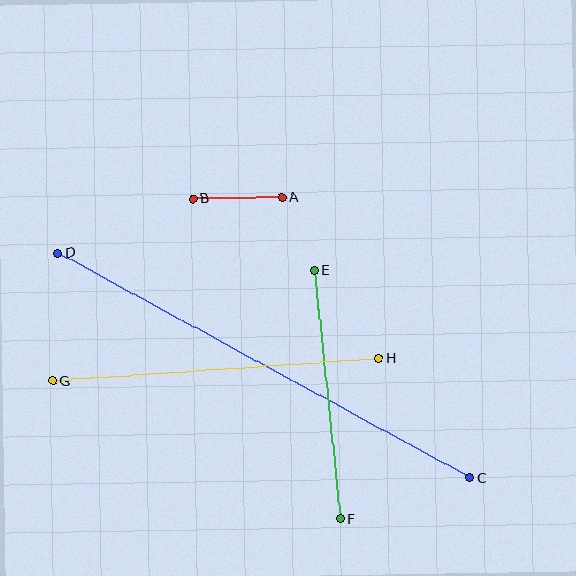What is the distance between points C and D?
The distance is approximately 469 pixels.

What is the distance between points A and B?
The distance is approximately 89 pixels.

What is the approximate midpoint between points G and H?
The midpoint is at approximately (216, 369) pixels.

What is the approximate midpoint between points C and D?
The midpoint is at approximately (264, 365) pixels.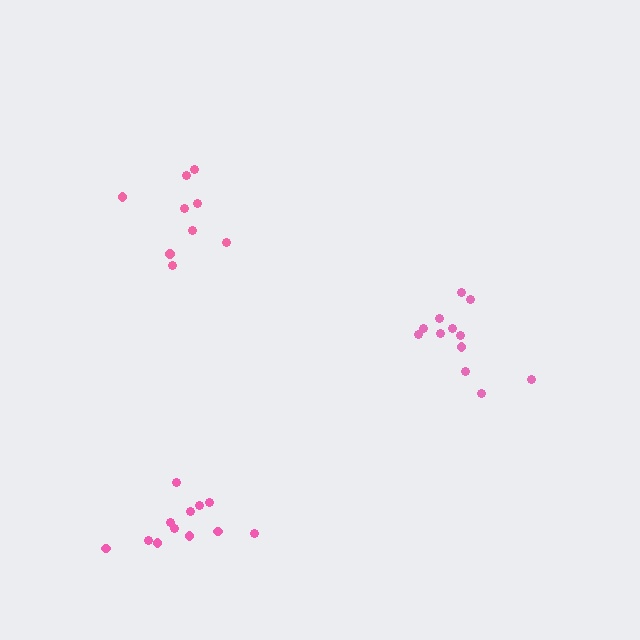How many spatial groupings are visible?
There are 3 spatial groupings.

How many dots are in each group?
Group 1: 9 dots, Group 2: 12 dots, Group 3: 12 dots (33 total).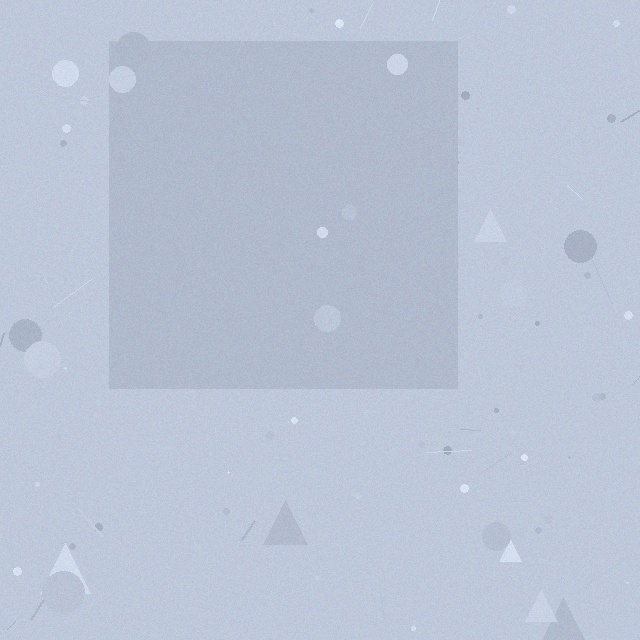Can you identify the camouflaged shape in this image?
The camouflaged shape is a square.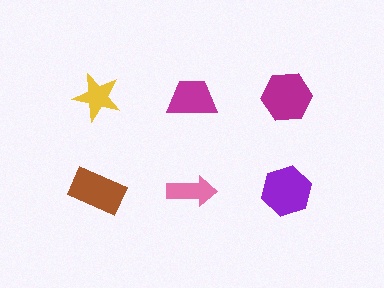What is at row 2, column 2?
A pink arrow.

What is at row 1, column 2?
A magenta trapezoid.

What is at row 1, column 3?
A magenta hexagon.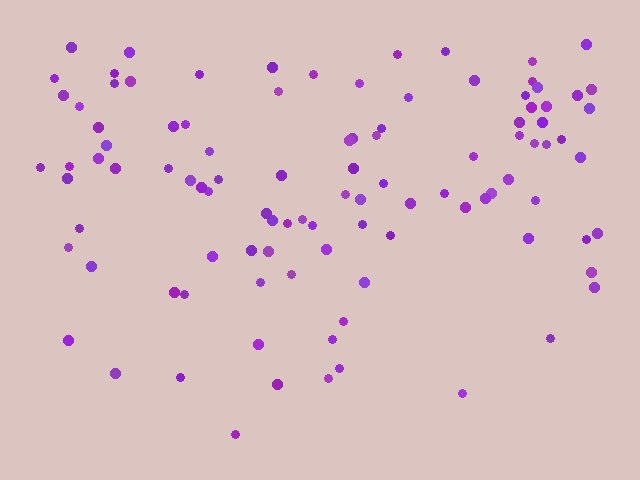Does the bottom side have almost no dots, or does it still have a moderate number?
Still a moderate number, just noticeably fewer than the top.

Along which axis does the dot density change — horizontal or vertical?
Vertical.